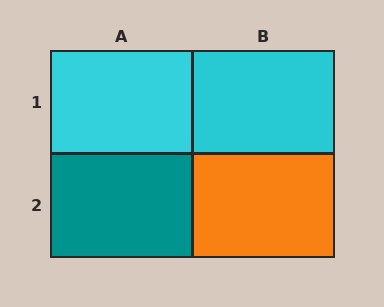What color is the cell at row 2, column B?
Orange.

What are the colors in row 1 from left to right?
Cyan, cyan.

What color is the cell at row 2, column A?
Teal.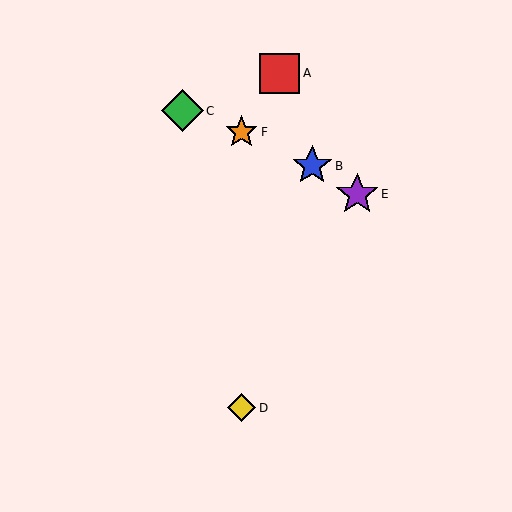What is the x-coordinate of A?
Object A is at x≈280.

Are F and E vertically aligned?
No, F is at x≈241 and E is at x≈357.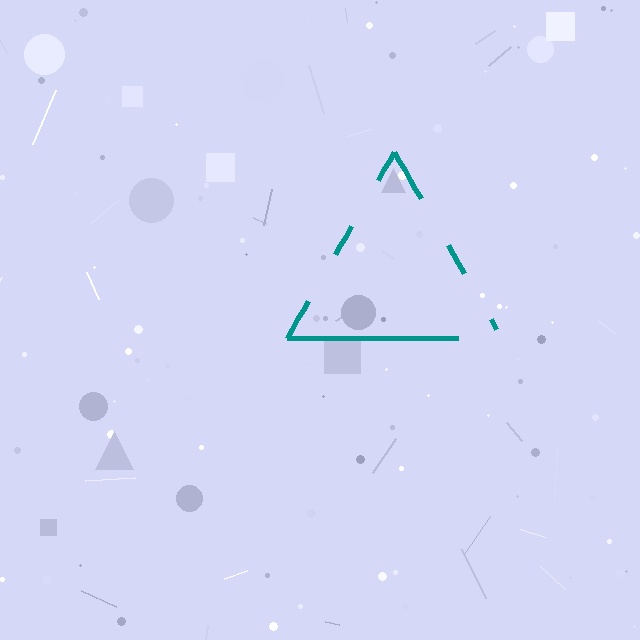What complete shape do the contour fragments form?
The contour fragments form a triangle.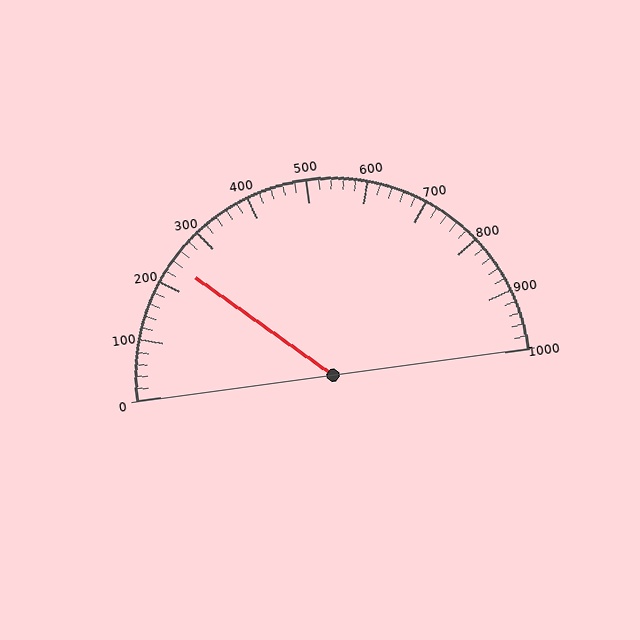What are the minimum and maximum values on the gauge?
The gauge ranges from 0 to 1000.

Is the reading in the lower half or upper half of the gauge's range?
The reading is in the lower half of the range (0 to 1000).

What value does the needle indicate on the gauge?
The needle indicates approximately 240.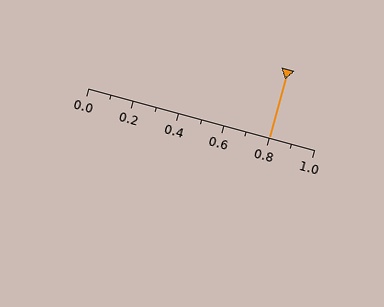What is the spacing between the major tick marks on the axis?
The major ticks are spaced 0.2 apart.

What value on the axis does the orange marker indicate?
The marker indicates approximately 0.8.